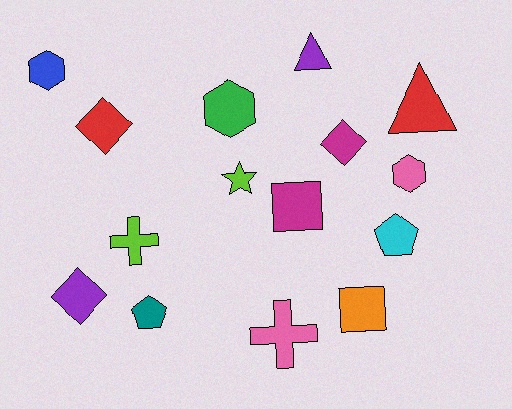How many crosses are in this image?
There are 2 crosses.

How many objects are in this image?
There are 15 objects.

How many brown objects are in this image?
There are no brown objects.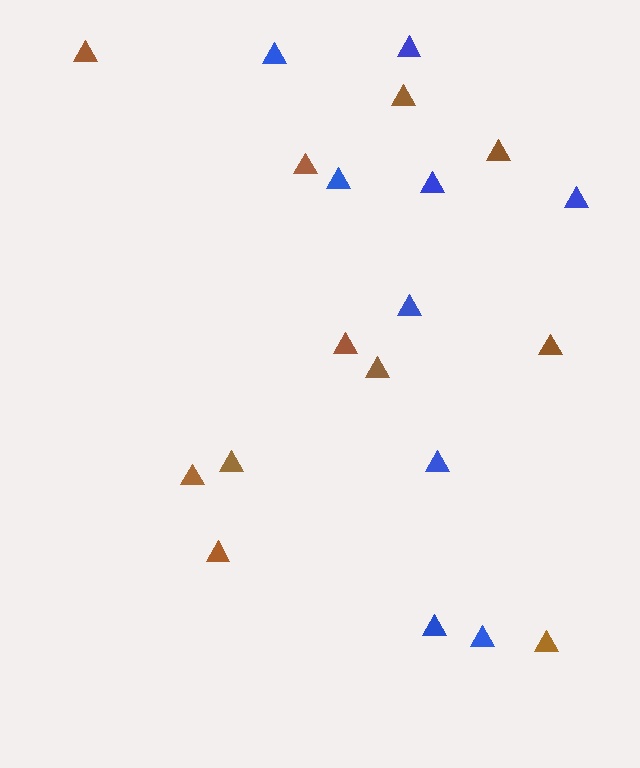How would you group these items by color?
There are 2 groups: one group of blue triangles (9) and one group of brown triangles (11).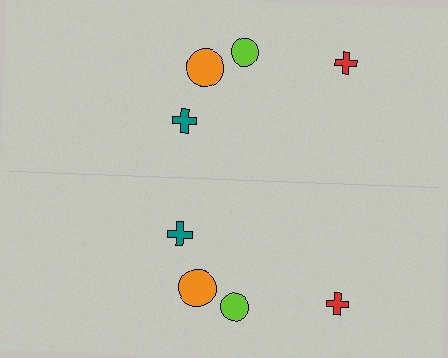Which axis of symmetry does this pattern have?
The pattern has a horizontal axis of symmetry running through the center of the image.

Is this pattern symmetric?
Yes, this pattern has bilateral (reflection) symmetry.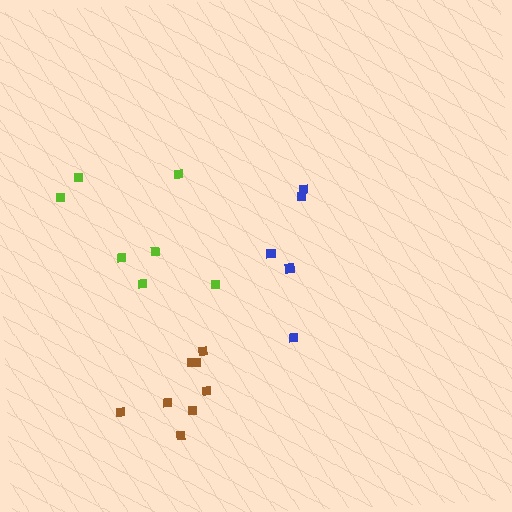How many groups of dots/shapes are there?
There are 3 groups.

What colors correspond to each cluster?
The clusters are colored: brown, blue, lime.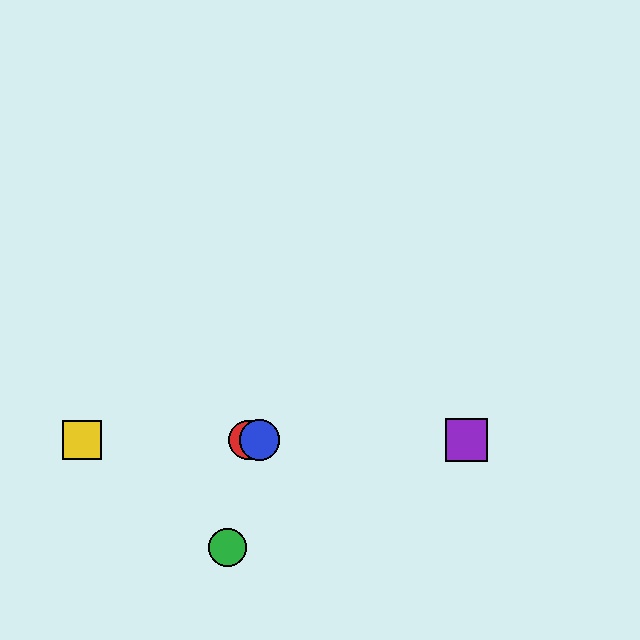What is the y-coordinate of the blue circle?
The blue circle is at y≈440.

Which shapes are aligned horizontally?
The red circle, the blue circle, the yellow square, the purple square are aligned horizontally.